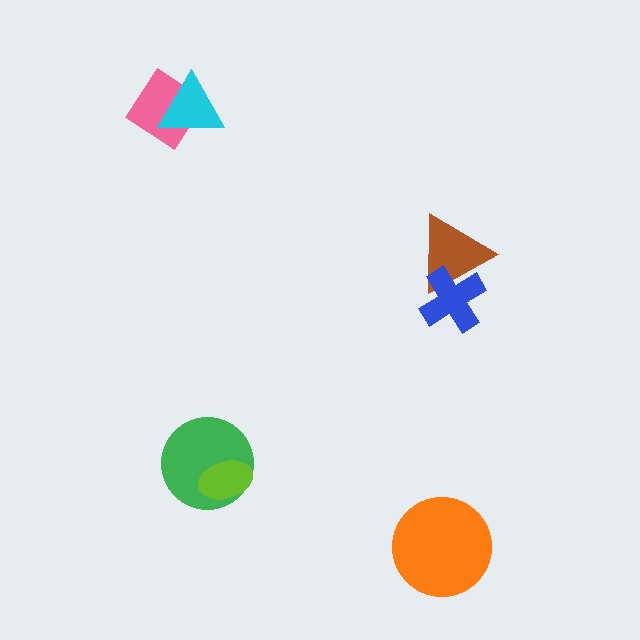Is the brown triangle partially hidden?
Yes, it is partially covered by another shape.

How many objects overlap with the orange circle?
0 objects overlap with the orange circle.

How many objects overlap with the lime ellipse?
1 object overlaps with the lime ellipse.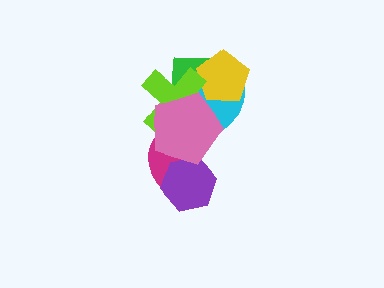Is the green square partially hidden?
Yes, it is partially covered by another shape.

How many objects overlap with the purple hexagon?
2 objects overlap with the purple hexagon.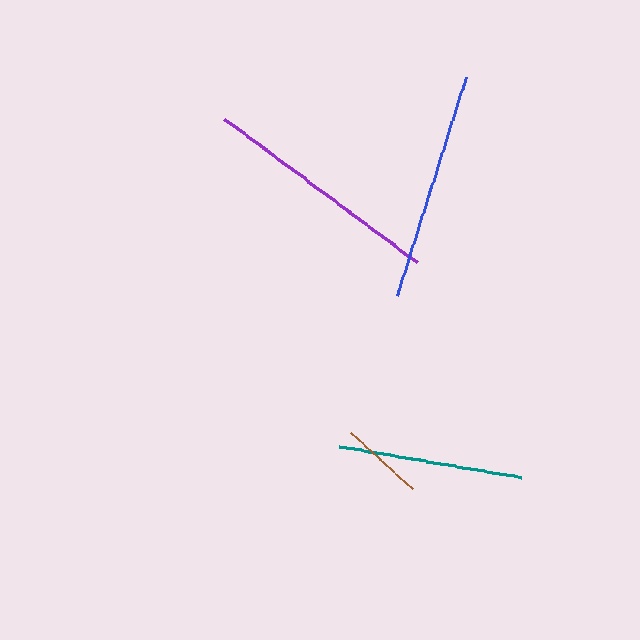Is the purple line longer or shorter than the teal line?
The purple line is longer than the teal line.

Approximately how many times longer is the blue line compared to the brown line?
The blue line is approximately 2.8 times the length of the brown line.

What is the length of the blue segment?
The blue segment is approximately 229 pixels long.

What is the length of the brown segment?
The brown segment is approximately 83 pixels long.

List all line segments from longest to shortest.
From longest to shortest: purple, blue, teal, brown.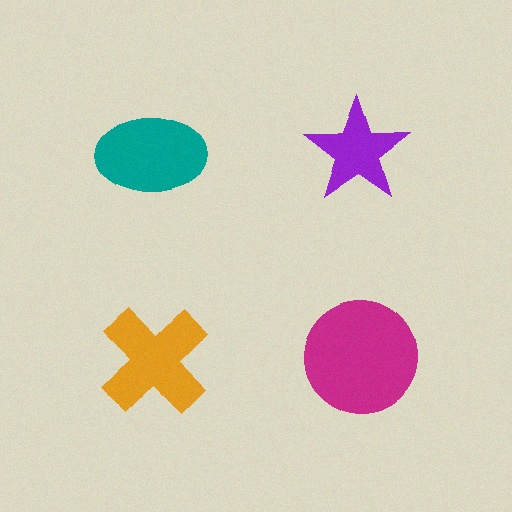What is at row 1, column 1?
A teal ellipse.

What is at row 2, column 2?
A magenta circle.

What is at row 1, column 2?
A purple star.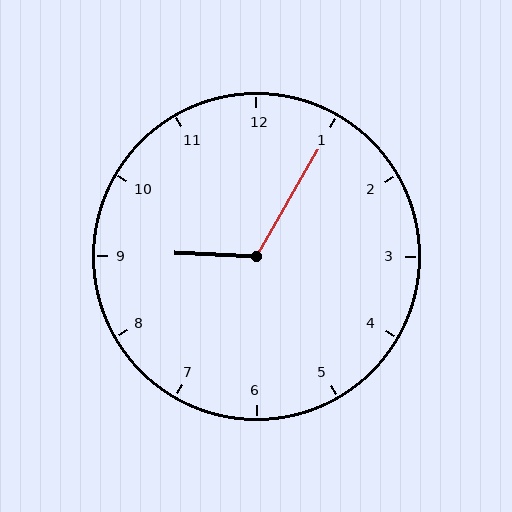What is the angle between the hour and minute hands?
Approximately 118 degrees.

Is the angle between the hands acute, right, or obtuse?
It is obtuse.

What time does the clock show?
9:05.